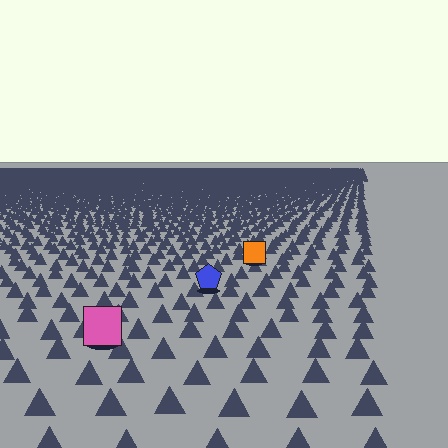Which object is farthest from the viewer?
The orange square is farthest from the viewer. It appears smaller and the ground texture around it is denser.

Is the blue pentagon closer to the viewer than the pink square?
No. The pink square is closer — you can tell from the texture gradient: the ground texture is coarser near it.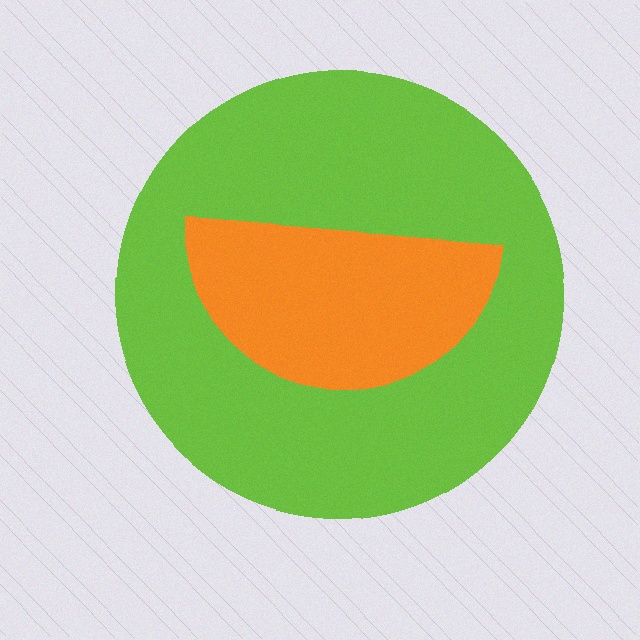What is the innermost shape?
The orange semicircle.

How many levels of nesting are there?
2.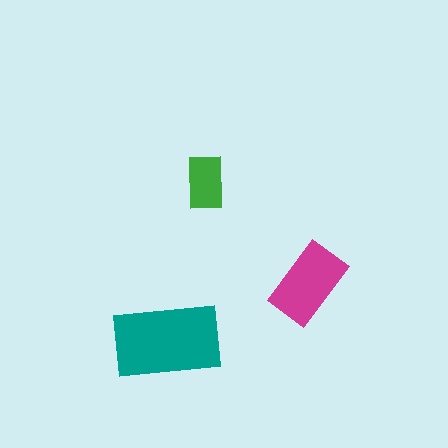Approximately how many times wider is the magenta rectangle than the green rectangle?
About 1.5 times wider.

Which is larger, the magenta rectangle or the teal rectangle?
The teal one.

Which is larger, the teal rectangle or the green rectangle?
The teal one.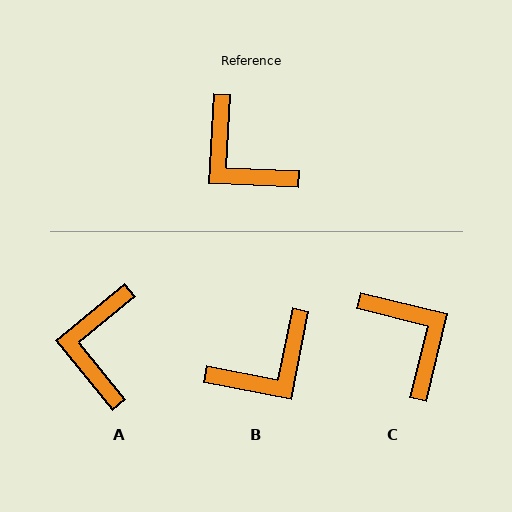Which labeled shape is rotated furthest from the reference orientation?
C, about 169 degrees away.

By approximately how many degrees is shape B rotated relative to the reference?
Approximately 82 degrees counter-clockwise.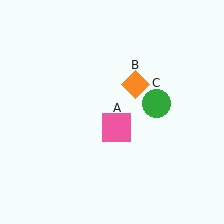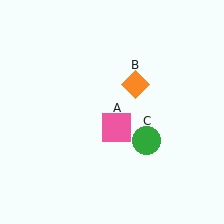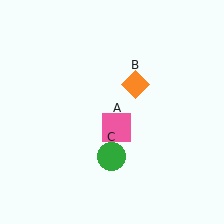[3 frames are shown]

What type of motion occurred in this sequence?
The green circle (object C) rotated clockwise around the center of the scene.